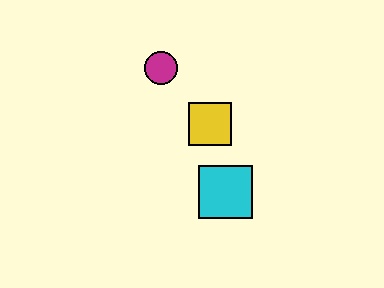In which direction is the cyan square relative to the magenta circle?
The cyan square is below the magenta circle.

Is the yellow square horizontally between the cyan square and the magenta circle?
Yes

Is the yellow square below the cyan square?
No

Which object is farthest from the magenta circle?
The cyan square is farthest from the magenta circle.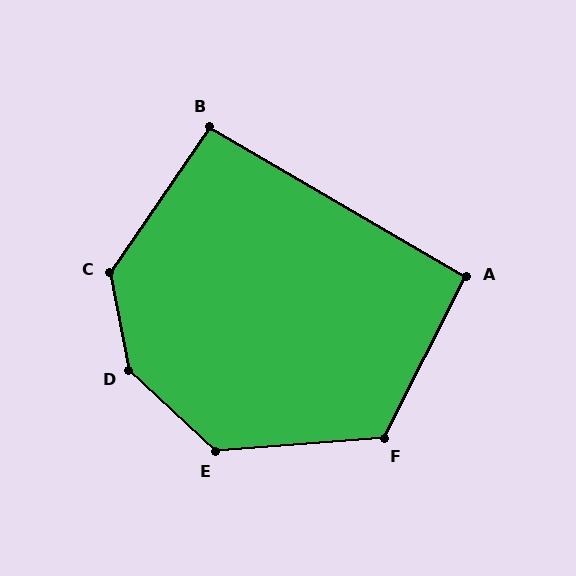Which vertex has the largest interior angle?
D, at approximately 145 degrees.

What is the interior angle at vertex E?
Approximately 132 degrees (obtuse).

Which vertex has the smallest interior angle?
A, at approximately 93 degrees.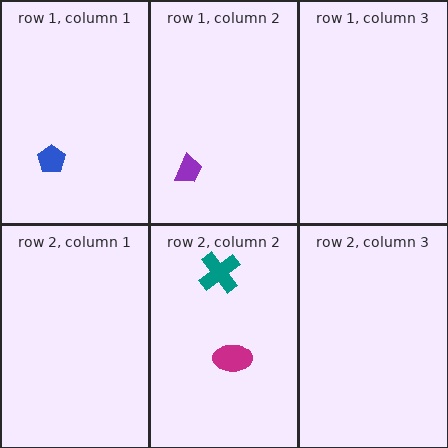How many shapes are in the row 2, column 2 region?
2.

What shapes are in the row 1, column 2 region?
The purple trapezoid.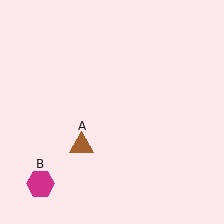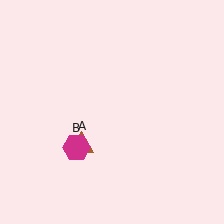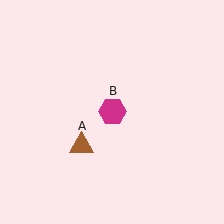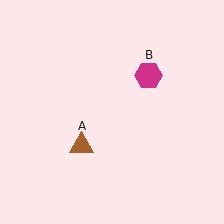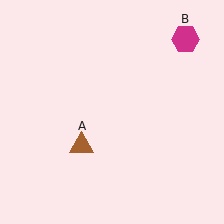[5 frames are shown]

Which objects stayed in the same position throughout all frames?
Brown triangle (object A) remained stationary.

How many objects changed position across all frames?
1 object changed position: magenta hexagon (object B).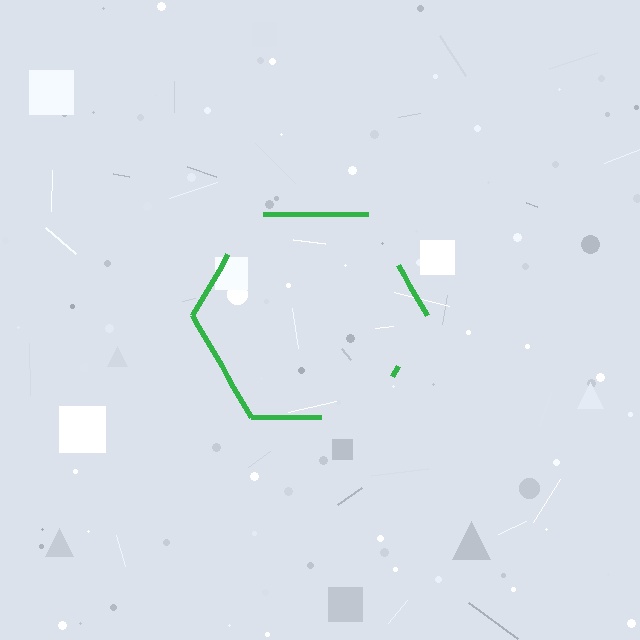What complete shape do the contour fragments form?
The contour fragments form a hexagon.